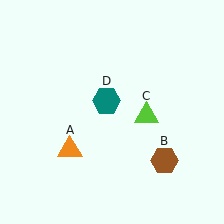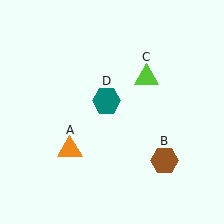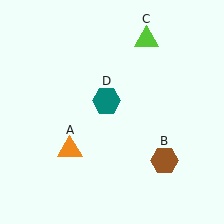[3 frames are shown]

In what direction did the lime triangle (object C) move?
The lime triangle (object C) moved up.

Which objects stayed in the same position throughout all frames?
Orange triangle (object A) and brown hexagon (object B) and teal hexagon (object D) remained stationary.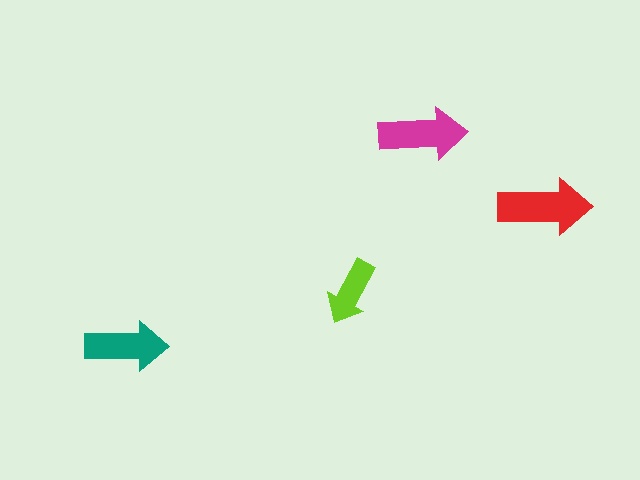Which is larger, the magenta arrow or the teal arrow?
The magenta one.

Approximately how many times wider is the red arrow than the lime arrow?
About 1.5 times wider.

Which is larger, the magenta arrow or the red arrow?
The red one.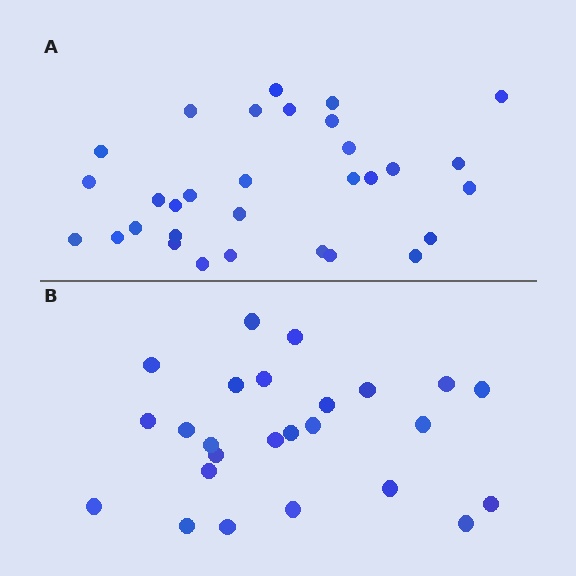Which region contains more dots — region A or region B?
Region A (the top region) has more dots.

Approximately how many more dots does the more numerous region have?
Region A has about 6 more dots than region B.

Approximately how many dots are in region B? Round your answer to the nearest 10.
About 20 dots. (The exact count is 25, which rounds to 20.)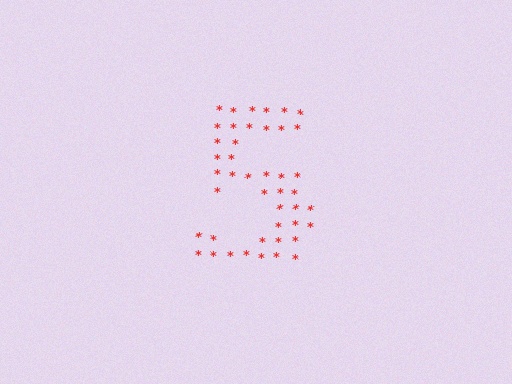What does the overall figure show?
The overall figure shows the digit 5.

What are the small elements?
The small elements are asterisks.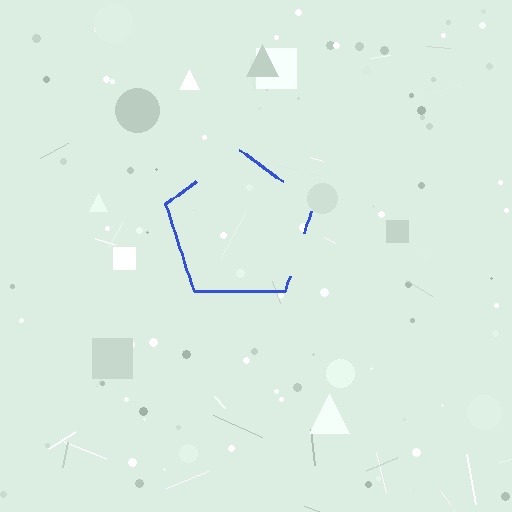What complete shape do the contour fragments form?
The contour fragments form a pentagon.